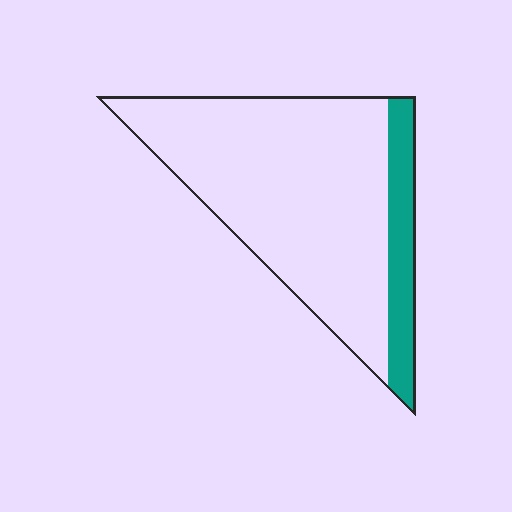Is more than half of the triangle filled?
No.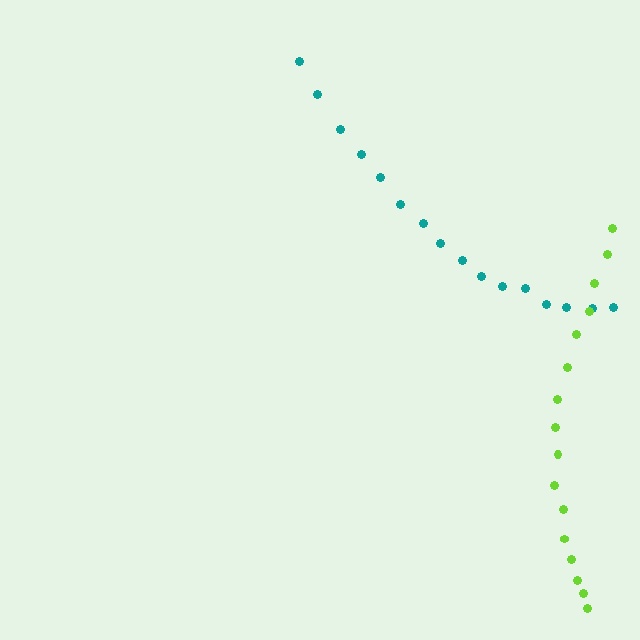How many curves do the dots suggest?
There are 2 distinct paths.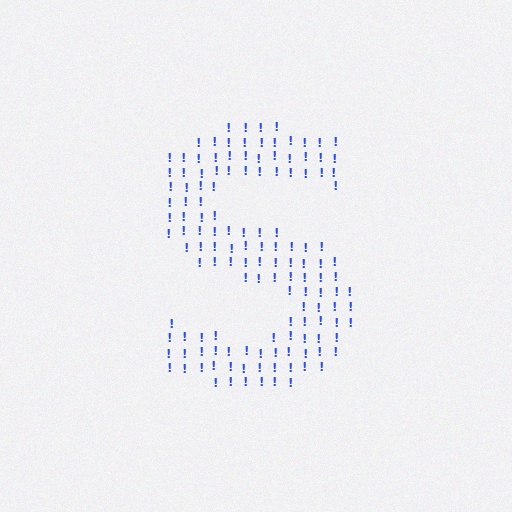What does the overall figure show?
The overall figure shows the letter S.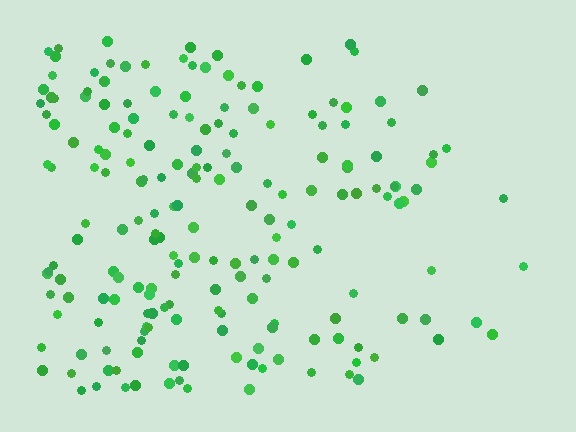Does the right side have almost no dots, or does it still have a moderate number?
Still a moderate number, just noticeably fewer than the left.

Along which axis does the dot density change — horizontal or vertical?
Horizontal.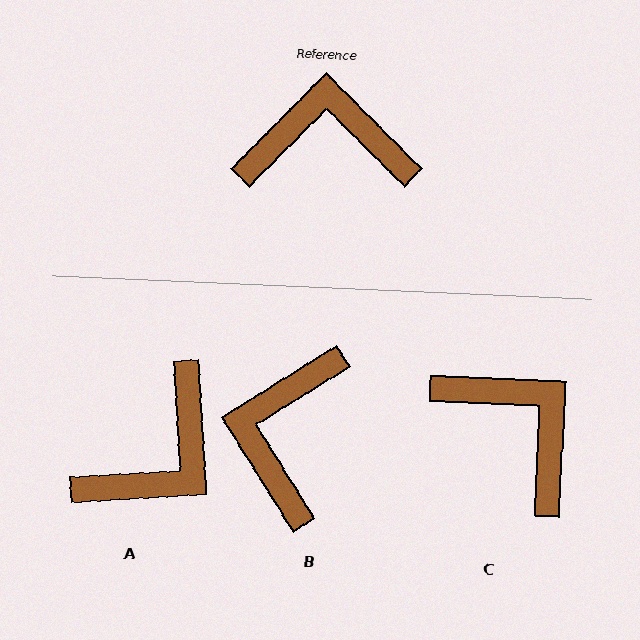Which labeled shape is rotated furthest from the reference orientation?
A, about 132 degrees away.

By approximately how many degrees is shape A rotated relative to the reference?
Approximately 132 degrees clockwise.